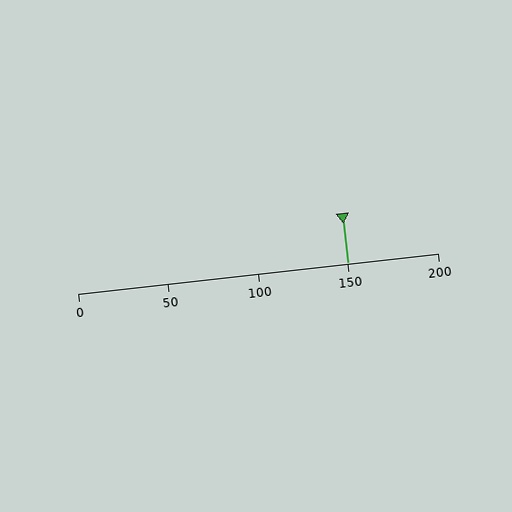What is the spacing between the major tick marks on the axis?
The major ticks are spaced 50 apart.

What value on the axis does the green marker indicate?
The marker indicates approximately 150.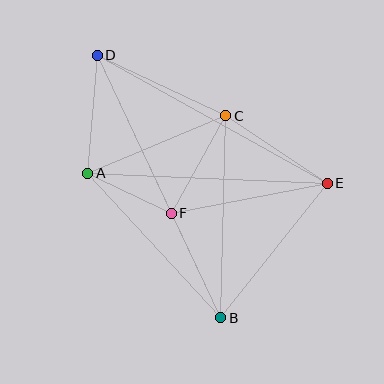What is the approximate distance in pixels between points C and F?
The distance between C and F is approximately 112 pixels.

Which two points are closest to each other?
Points A and F are closest to each other.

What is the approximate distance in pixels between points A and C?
The distance between A and C is approximately 149 pixels.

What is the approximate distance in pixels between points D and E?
The distance between D and E is approximately 264 pixels.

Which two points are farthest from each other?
Points B and D are farthest from each other.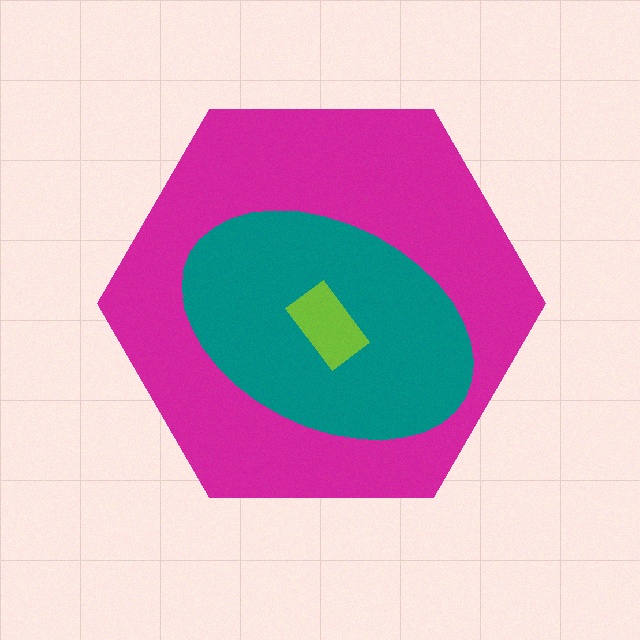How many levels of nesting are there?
3.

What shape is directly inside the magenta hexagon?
The teal ellipse.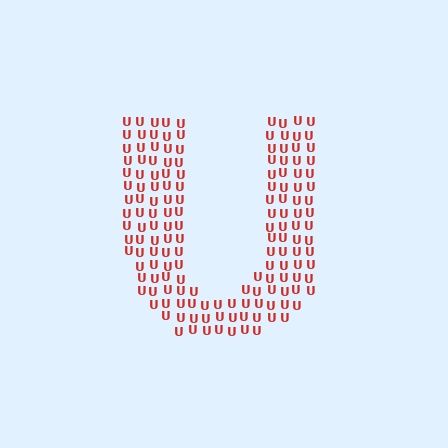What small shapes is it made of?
It is made of small letter U's.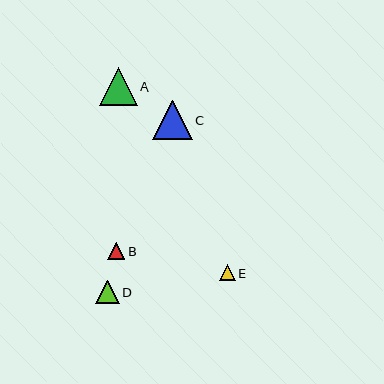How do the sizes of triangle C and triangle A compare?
Triangle C and triangle A are approximately the same size.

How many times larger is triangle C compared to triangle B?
Triangle C is approximately 2.3 times the size of triangle B.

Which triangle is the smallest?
Triangle E is the smallest with a size of approximately 16 pixels.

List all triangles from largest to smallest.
From largest to smallest: C, A, D, B, E.